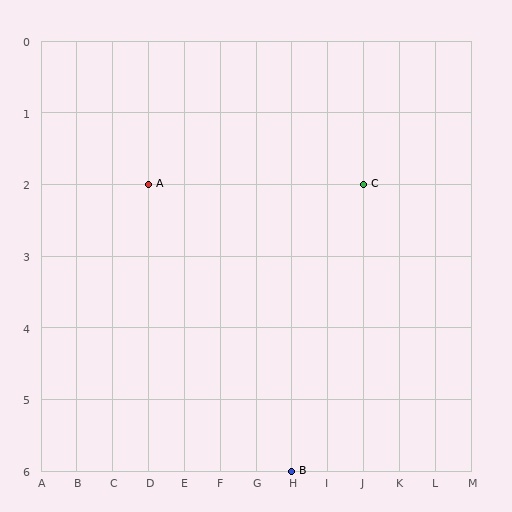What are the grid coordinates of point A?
Point A is at grid coordinates (D, 2).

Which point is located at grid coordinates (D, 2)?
Point A is at (D, 2).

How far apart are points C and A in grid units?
Points C and A are 6 columns apart.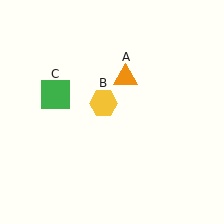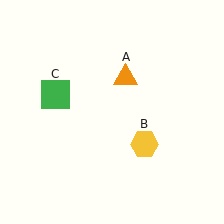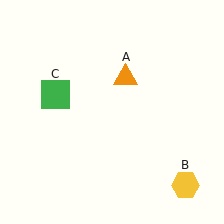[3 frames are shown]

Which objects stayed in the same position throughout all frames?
Orange triangle (object A) and green square (object C) remained stationary.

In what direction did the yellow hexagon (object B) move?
The yellow hexagon (object B) moved down and to the right.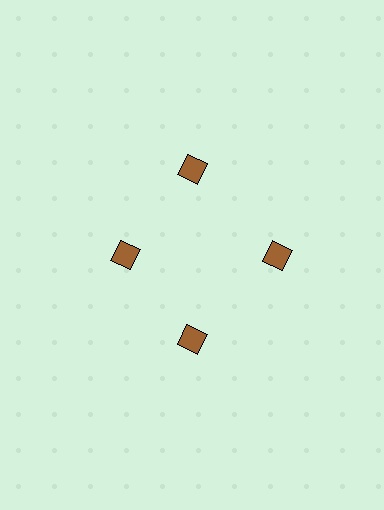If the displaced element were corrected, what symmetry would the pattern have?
It would have 4-fold rotational symmetry — the pattern would map onto itself every 90 degrees.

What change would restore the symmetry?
The symmetry would be restored by moving it outward, back onto the ring so that all 4 squares sit at equal angles and equal distance from the center.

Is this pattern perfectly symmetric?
No. The 4 brown squares are arranged in a ring, but one element near the 9 o'clock position is pulled inward toward the center, breaking the 4-fold rotational symmetry.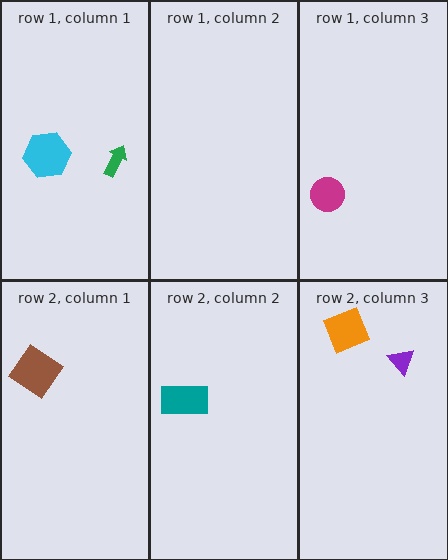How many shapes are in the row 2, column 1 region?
1.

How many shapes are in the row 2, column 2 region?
1.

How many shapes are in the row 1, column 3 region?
1.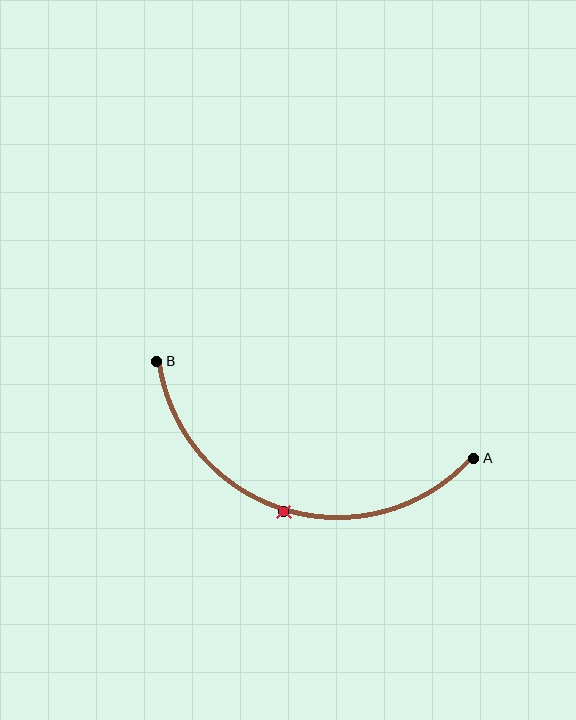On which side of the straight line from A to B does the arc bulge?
The arc bulges below the straight line connecting A and B.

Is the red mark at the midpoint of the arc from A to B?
Yes. The red mark lies on the arc at equal arc-length from both A and B — it is the arc midpoint.